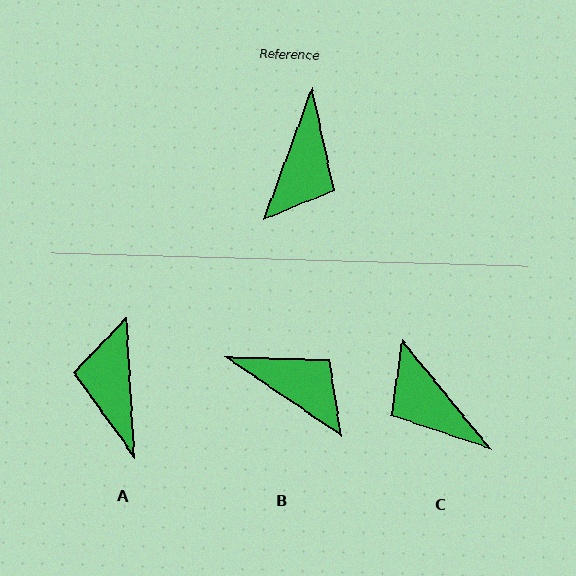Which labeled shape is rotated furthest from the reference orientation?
A, about 157 degrees away.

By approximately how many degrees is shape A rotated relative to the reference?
Approximately 157 degrees clockwise.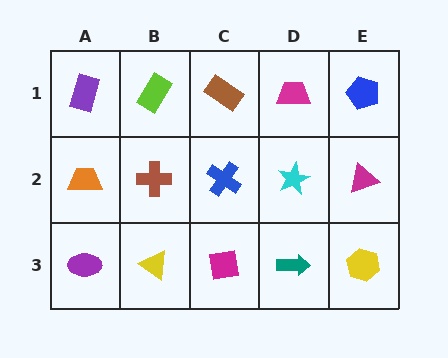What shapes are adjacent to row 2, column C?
A brown rectangle (row 1, column C), a magenta square (row 3, column C), a brown cross (row 2, column B), a cyan star (row 2, column D).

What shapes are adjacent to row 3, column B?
A brown cross (row 2, column B), a purple ellipse (row 3, column A), a magenta square (row 3, column C).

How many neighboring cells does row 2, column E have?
3.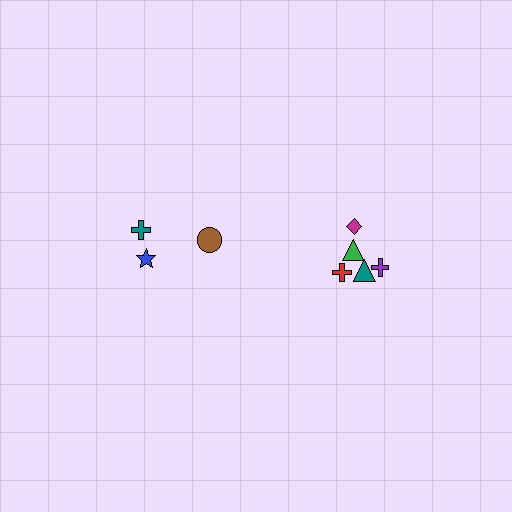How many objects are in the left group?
There are 3 objects.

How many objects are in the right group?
There are 5 objects.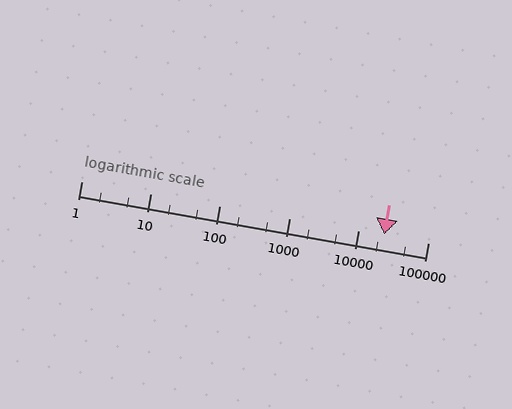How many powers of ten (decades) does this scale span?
The scale spans 5 decades, from 1 to 100000.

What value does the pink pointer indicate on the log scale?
The pointer indicates approximately 23000.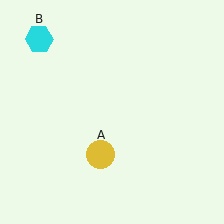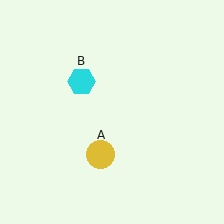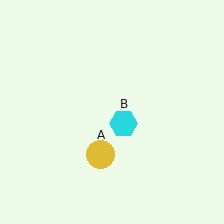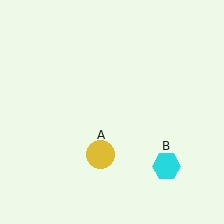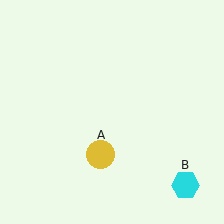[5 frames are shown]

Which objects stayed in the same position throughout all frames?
Yellow circle (object A) remained stationary.